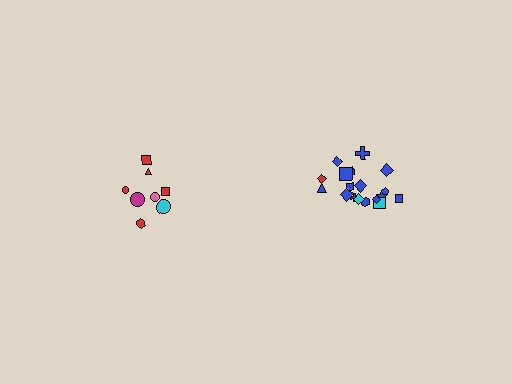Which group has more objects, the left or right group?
The right group.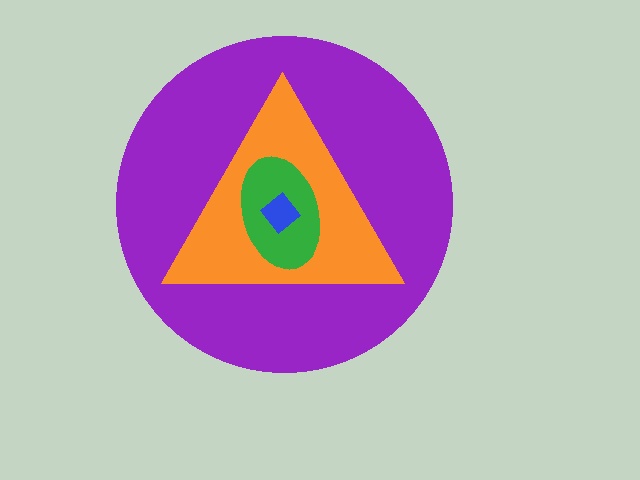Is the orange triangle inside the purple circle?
Yes.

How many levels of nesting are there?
4.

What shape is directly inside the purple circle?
The orange triangle.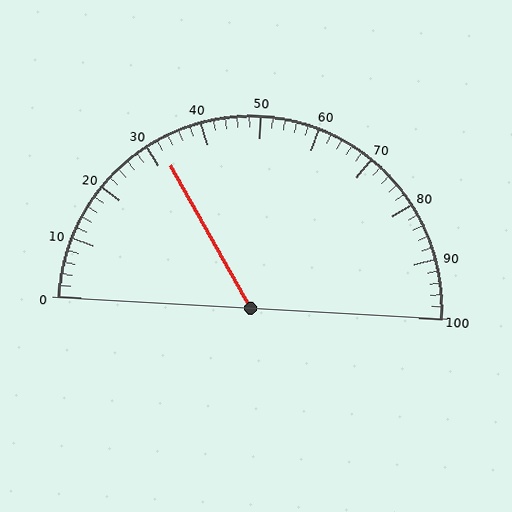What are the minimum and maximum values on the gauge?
The gauge ranges from 0 to 100.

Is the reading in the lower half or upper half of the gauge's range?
The reading is in the lower half of the range (0 to 100).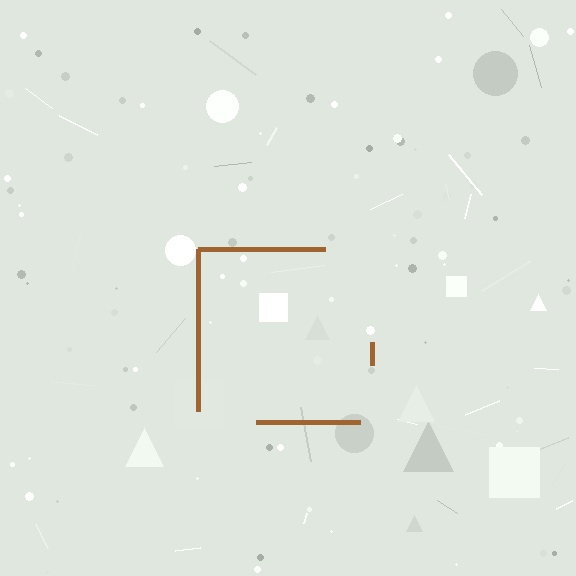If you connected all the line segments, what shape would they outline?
They would outline a square.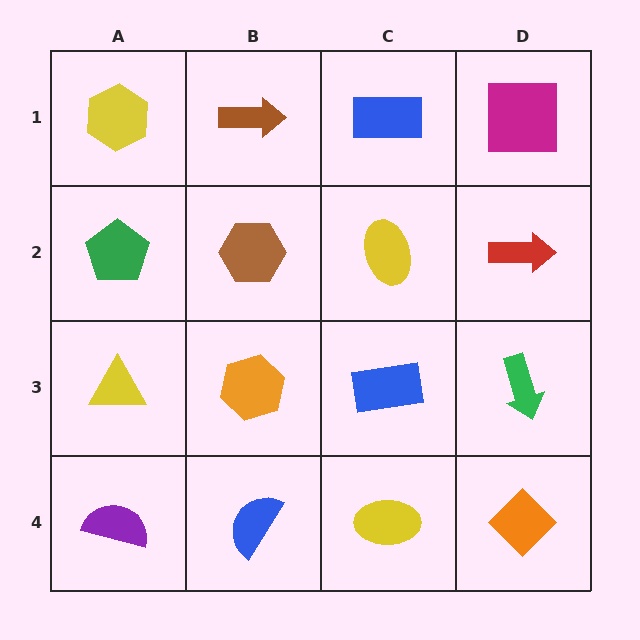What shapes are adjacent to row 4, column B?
An orange hexagon (row 3, column B), a purple semicircle (row 4, column A), a yellow ellipse (row 4, column C).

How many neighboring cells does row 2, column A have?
3.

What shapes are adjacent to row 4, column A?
A yellow triangle (row 3, column A), a blue semicircle (row 4, column B).